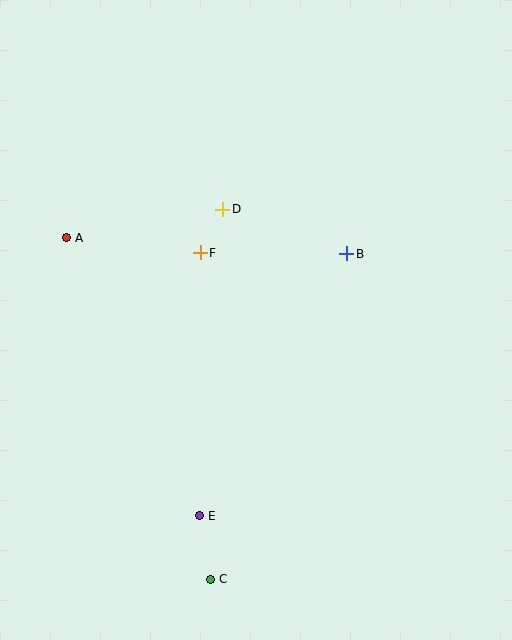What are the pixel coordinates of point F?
Point F is at (200, 253).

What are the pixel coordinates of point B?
Point B is at (347, 254).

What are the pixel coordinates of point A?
Point A is at (66, 238).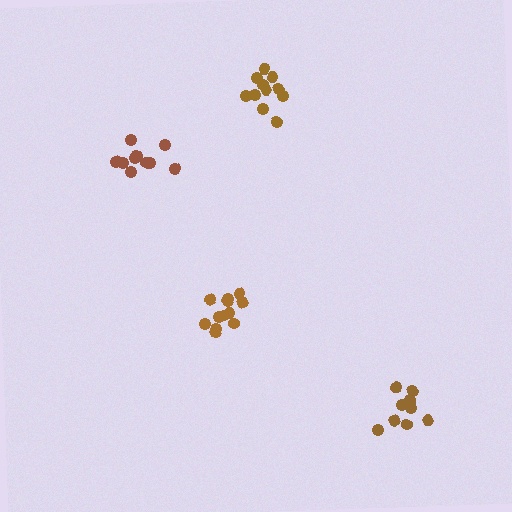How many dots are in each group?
Group 1: 10 dots, Group 2: 11 dots, Group 3: 12 dots, Group 4: 10 dots (43 total).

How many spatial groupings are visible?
There are 4 spatial groupings.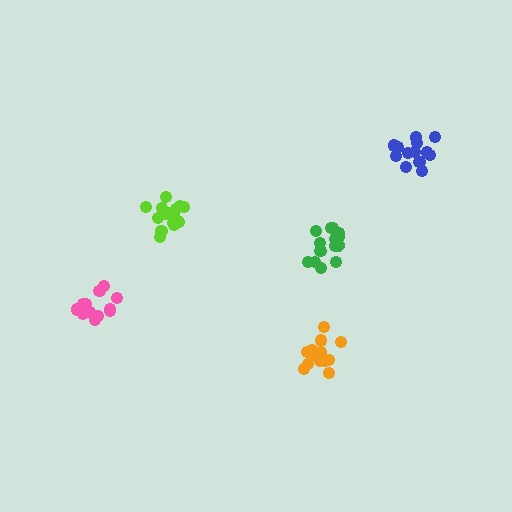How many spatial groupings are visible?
There are 5 spatial groupings.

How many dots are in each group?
Group 1: 15 dots, Group 2: 13 dots, Group 3: 15 dots, Group 4: 16 dots, Group 5: 14 dots (73 total).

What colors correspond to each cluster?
The clusters are colored: orange, blue, green, lime, pink.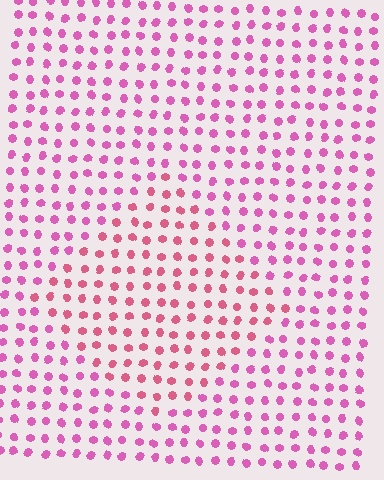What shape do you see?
I see a diamond.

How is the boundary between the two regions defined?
The boundary is defined purely by a slight shift in hue (about 23 degrees). Spacing, size, and orientation are identical on both sides.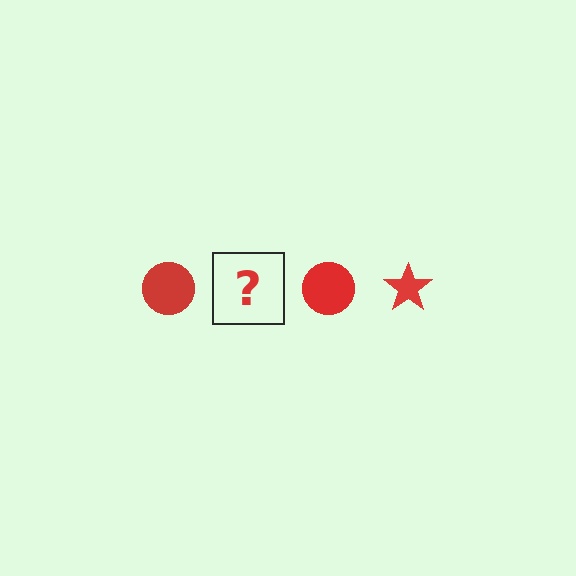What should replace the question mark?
The question mark should be replaced with a red star.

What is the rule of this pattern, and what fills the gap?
The rule is that the pattern cycles through circle, star shapes in red. The gap should be filled with a red star.